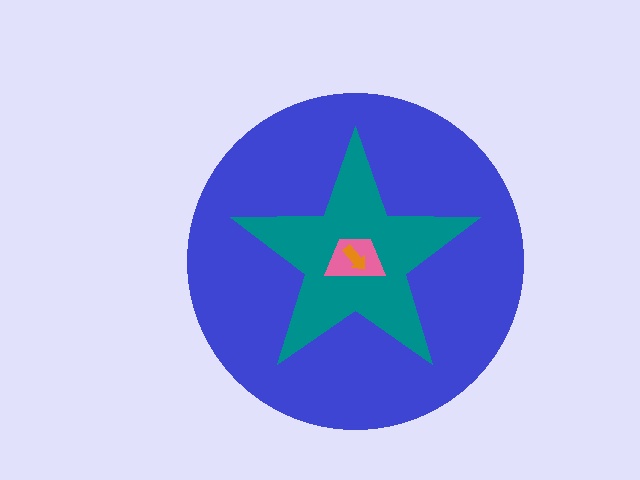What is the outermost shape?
The blue circle.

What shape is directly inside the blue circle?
The teal star.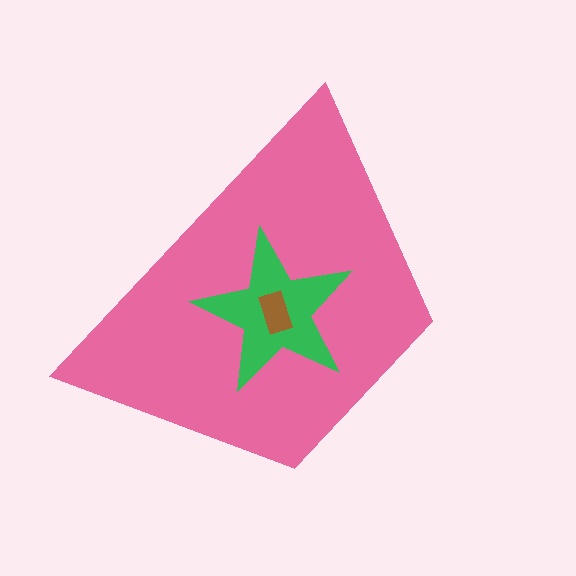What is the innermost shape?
The brown rectangle.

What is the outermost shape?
The pink trapezoid.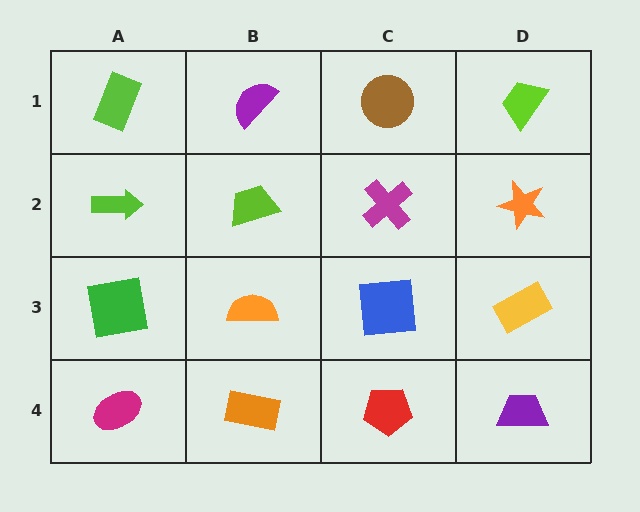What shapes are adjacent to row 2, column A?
A lime rectangle (row 1, column A), a green square (row 3, column A), a lime trapezoid (row 2, column B).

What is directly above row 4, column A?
A green square.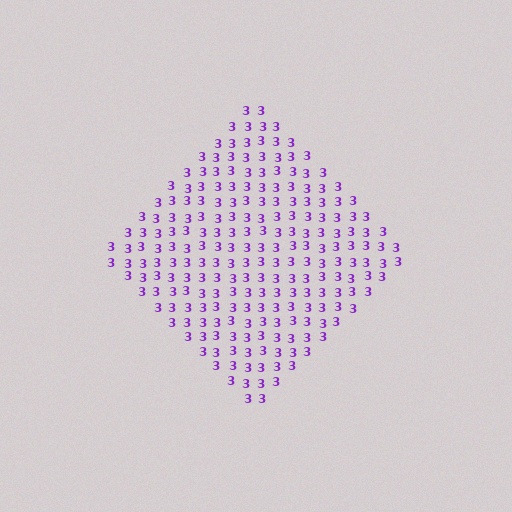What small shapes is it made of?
It is made of small digit 3's.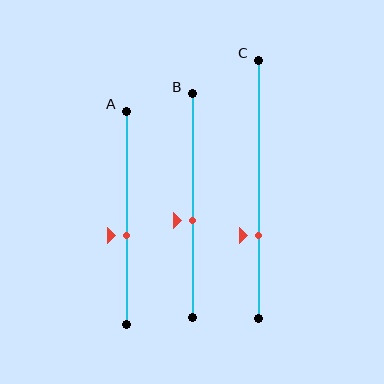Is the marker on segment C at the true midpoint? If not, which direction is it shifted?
No, the marker on segment C is shifted downward by about 18% of the segment length.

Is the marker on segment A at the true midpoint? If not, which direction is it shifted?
No, the marker on segment A is shifted downward by about 8% of the segment length.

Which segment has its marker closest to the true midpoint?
Segment B has its marker closest to the true midpoint.